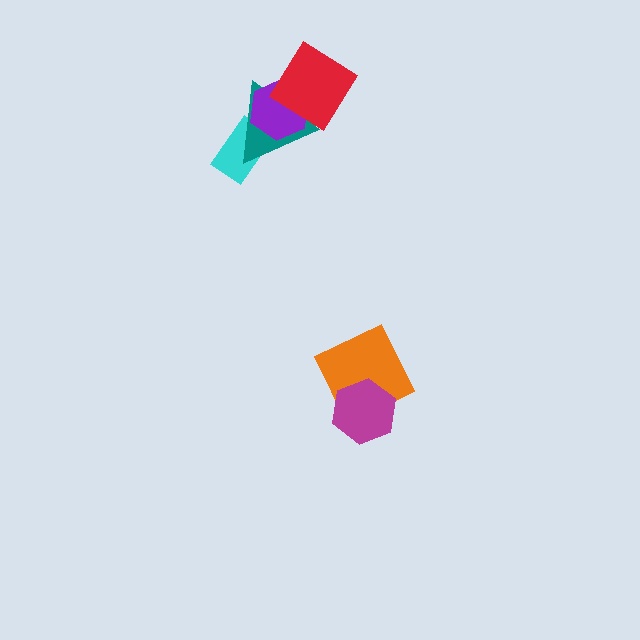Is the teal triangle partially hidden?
Yes, it is partially covered by another shape.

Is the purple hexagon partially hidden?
Yes, it is partially covered by another shape.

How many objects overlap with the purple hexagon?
3 objects overlap with the purple hexagon.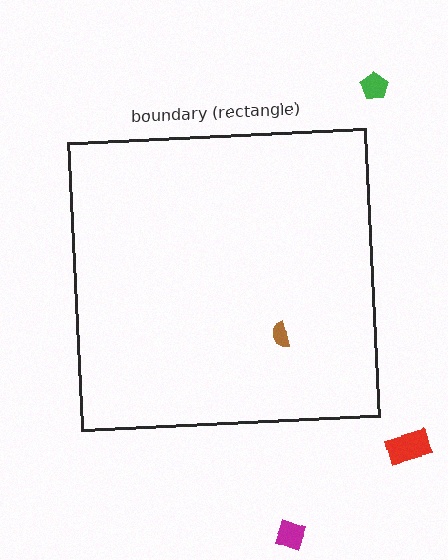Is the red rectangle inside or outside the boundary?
Outside.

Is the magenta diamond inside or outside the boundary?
Outside.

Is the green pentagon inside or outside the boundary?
Outside.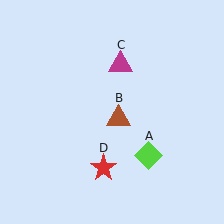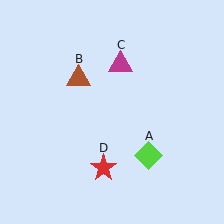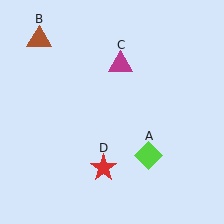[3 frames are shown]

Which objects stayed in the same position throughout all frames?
Lime diamond (object A) and magenta triangle (object C) and red star (object D) remained stationary.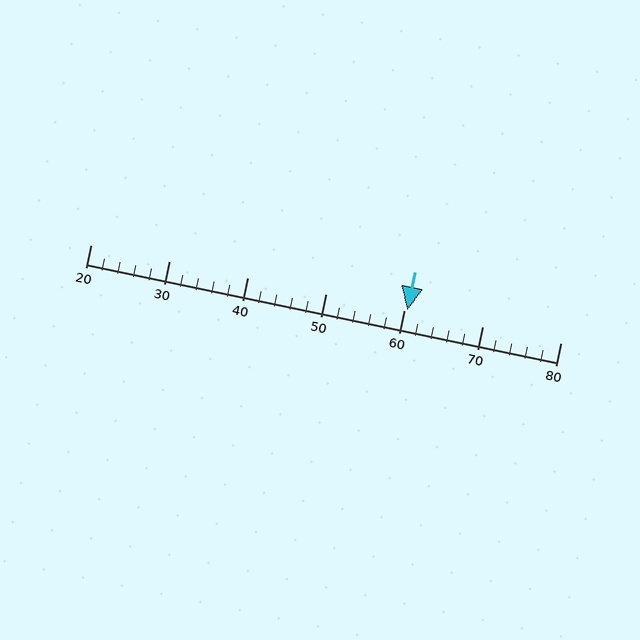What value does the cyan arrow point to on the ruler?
The cyan arrow points to approximately 60.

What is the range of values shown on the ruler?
The ruler shows values from 20 to 80.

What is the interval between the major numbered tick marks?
The major tick marks are spaced 10 units apart.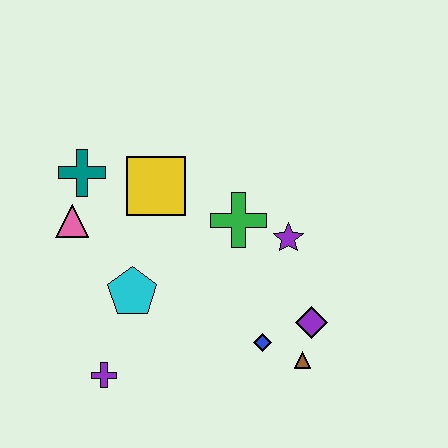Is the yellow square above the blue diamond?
Yes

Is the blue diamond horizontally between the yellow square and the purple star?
Yes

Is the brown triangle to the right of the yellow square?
Yes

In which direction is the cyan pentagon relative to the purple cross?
The cyan pentagon is above the purple cross.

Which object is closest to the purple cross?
The cyan pentagon is closest to the purple cross.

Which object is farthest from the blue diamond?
The teal cross is farthest from the blue diamond.